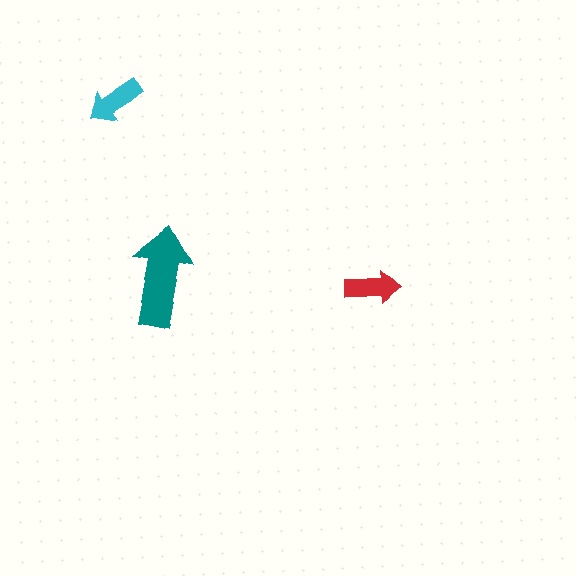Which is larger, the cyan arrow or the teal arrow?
The teal one.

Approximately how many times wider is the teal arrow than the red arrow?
About 2 times wider.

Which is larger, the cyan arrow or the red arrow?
The cyan one.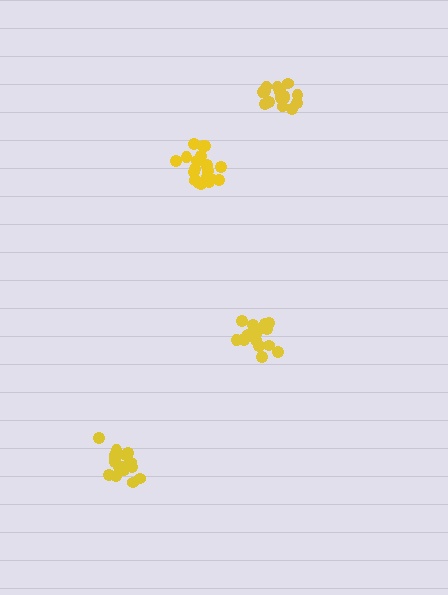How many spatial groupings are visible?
There are 4 spatial groupings.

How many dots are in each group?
Group 1: 16 dots, Group 2: 17 dots, Group 3: 20 dots, Group 4: 16 dots (69 total).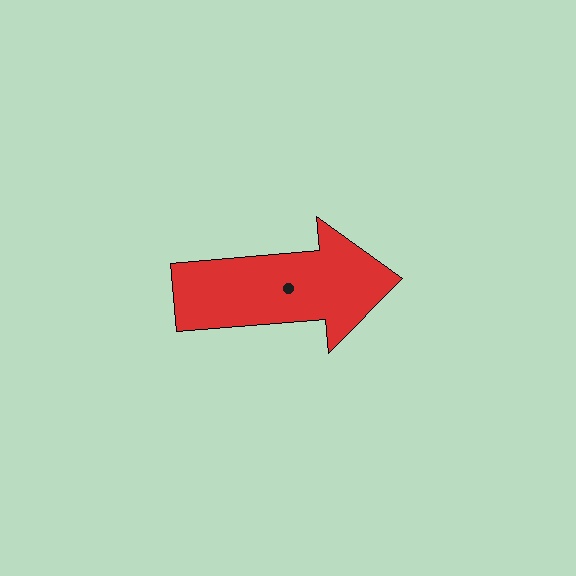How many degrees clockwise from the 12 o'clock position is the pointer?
Approximately 85 degrees.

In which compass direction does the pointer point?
East.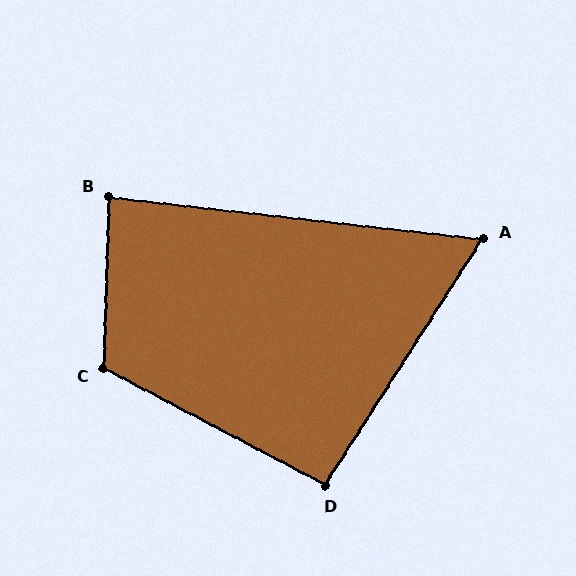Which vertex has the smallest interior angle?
A, at approximately 64 degrees.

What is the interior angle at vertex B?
Approximately 85 degrees (approximately right).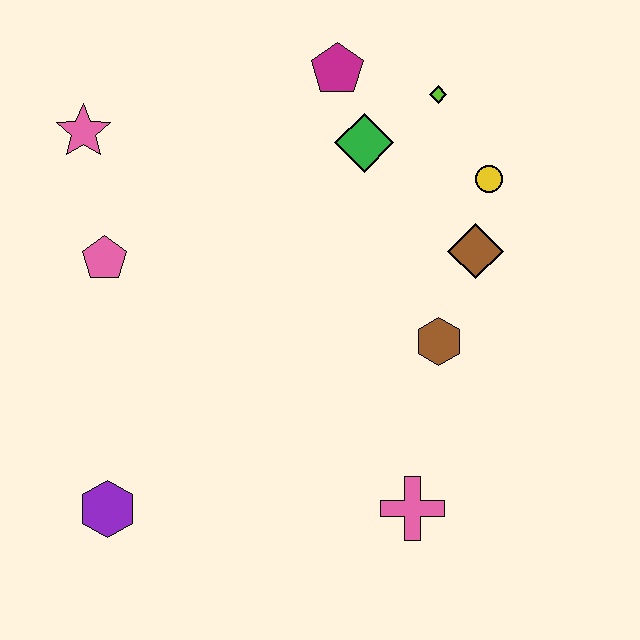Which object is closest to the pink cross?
The brown hexagon is closest to the pink cross.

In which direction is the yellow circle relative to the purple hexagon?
The yellow circle is to the right of the purple hexagon.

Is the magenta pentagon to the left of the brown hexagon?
Yes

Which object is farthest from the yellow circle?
The purple hexagon is farthest from the yellow circle.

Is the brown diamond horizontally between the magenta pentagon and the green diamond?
No